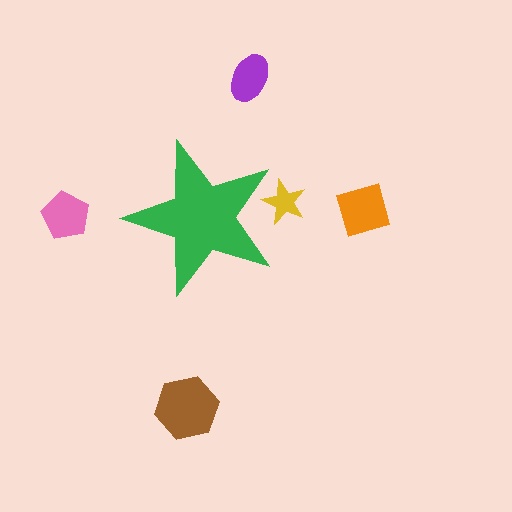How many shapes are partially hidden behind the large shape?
1 shape is partially hidden.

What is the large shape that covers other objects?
A green star.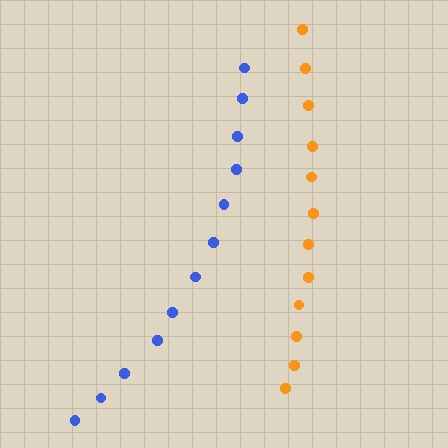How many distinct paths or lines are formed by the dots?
There are 2 distinct paths.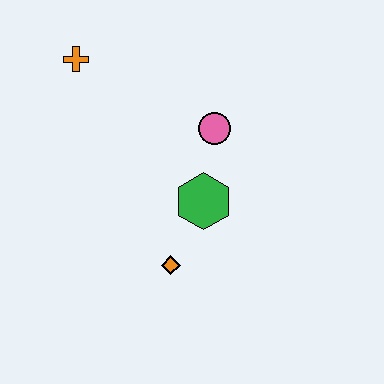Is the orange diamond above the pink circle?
No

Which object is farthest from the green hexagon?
The orange cross is farthest from the green hexagon.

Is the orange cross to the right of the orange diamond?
No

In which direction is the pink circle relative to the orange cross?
The pink circle is to the right of the orange cross.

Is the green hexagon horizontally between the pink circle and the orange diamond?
Yes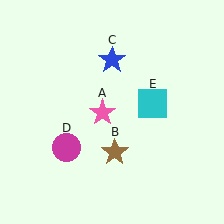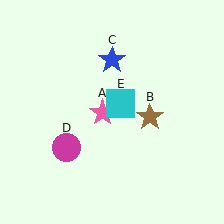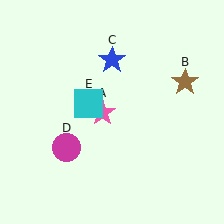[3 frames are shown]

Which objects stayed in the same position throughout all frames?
Pink star (object A) and blue star (object C) and magenta circle (object D) remained stationary.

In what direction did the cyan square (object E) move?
The cyan square (object E) moved left.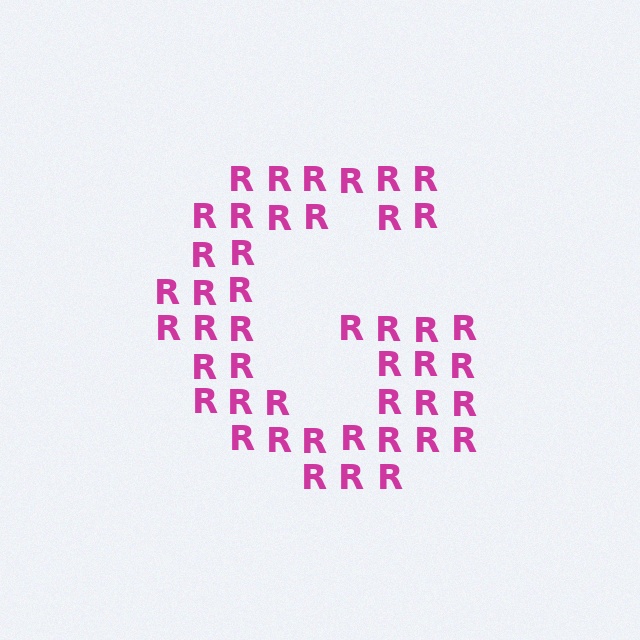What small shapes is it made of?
It is made of small letter R's.